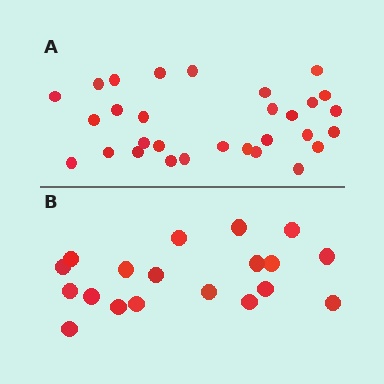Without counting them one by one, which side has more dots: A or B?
Region A (the top region) has more dots.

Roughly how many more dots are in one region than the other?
Region A has roughly 12 or so more dots than region B.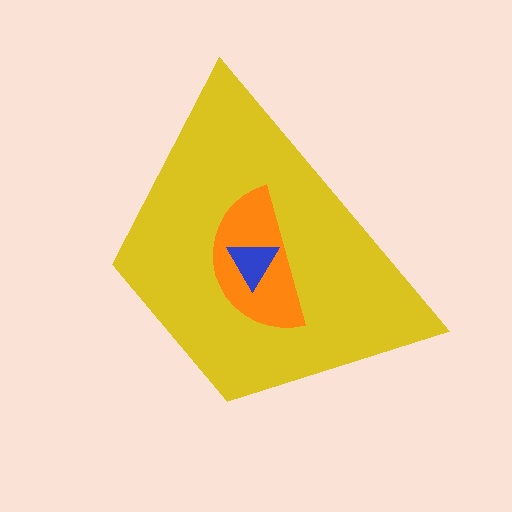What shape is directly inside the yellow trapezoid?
The orange semicircle.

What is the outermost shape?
The yellow trapezoid.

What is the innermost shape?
The blue triangle.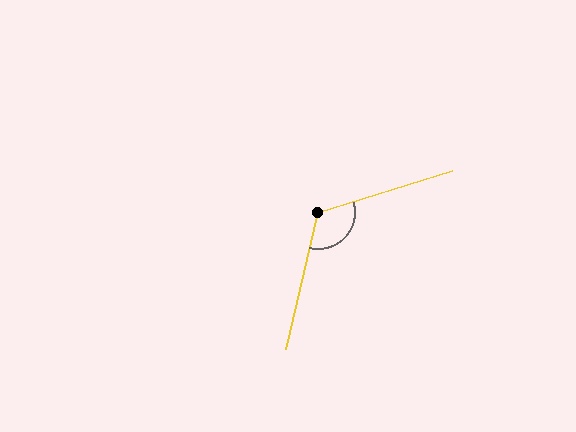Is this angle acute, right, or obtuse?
It is obtuse.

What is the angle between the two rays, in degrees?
Approximately 120 degrees.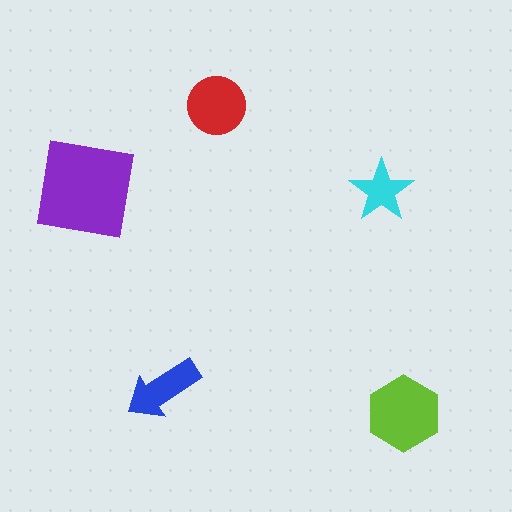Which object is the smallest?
The cyan star.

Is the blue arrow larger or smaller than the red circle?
Smaller.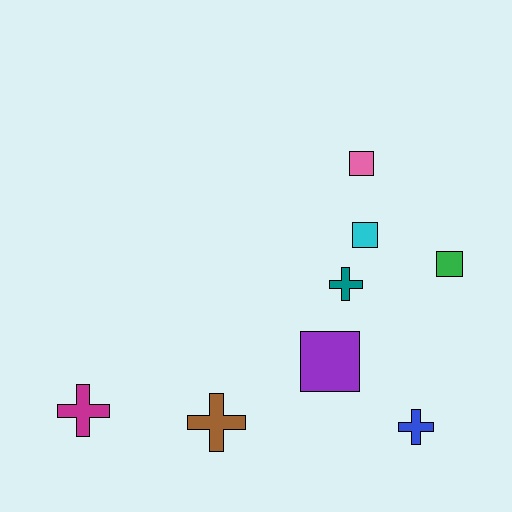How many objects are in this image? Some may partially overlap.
There are 8 objects.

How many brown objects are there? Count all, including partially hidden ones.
There is 1 brown object.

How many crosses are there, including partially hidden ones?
There are 4 crosses.